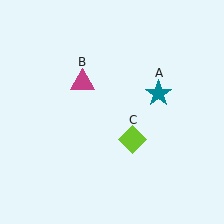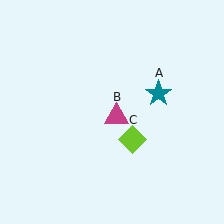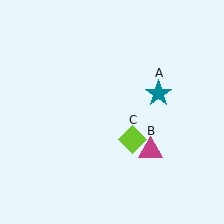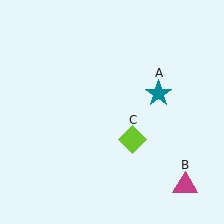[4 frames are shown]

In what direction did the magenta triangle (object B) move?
The magenta triangle (object B) moved down and to the right.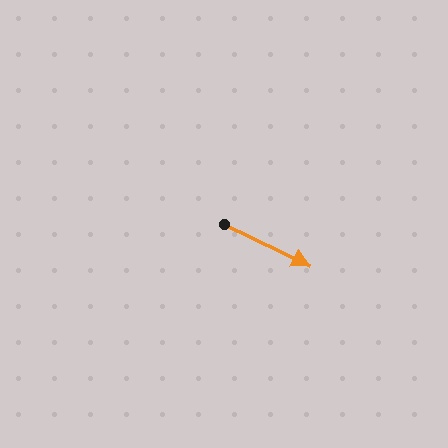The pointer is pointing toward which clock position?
Roughly 4 o'clock.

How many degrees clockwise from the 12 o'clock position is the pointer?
Approximately 116 degrees.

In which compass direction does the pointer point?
Southeast.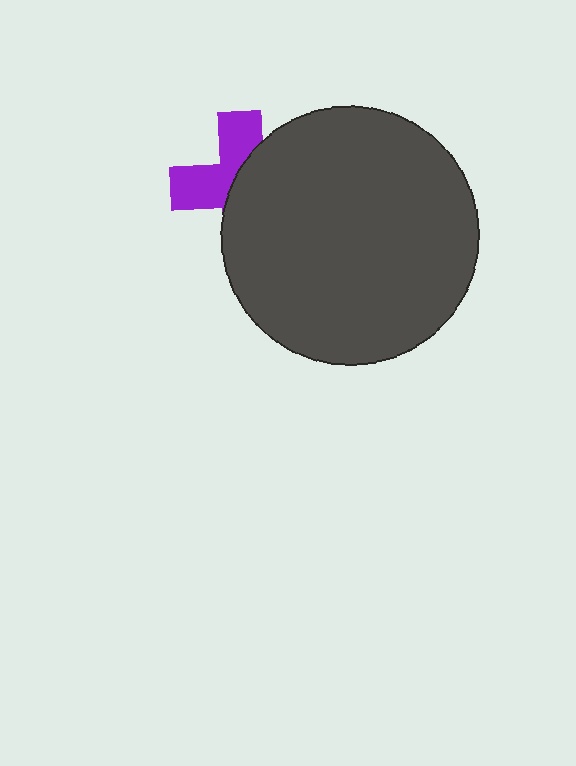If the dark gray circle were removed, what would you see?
You would see the complete purple cross.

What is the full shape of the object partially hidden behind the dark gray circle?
The partially hidden object is a purple cross.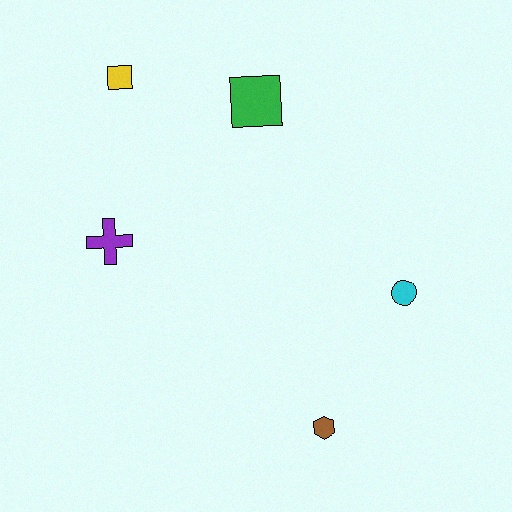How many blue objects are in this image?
There are no blue objects.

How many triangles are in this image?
There are no triangles.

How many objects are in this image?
There are 5 objects.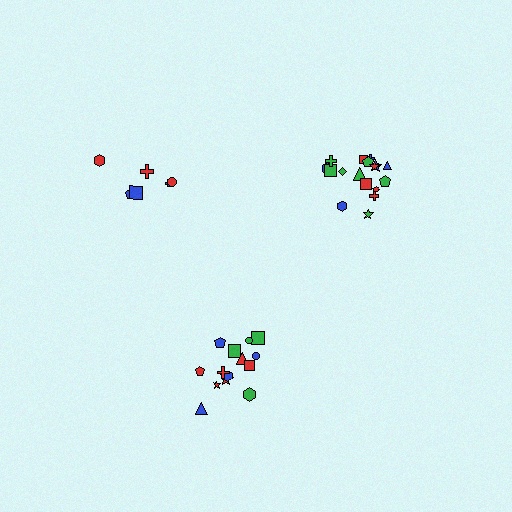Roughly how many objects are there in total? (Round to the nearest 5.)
Roughly 40 objects in total.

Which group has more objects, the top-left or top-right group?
The top-right group.